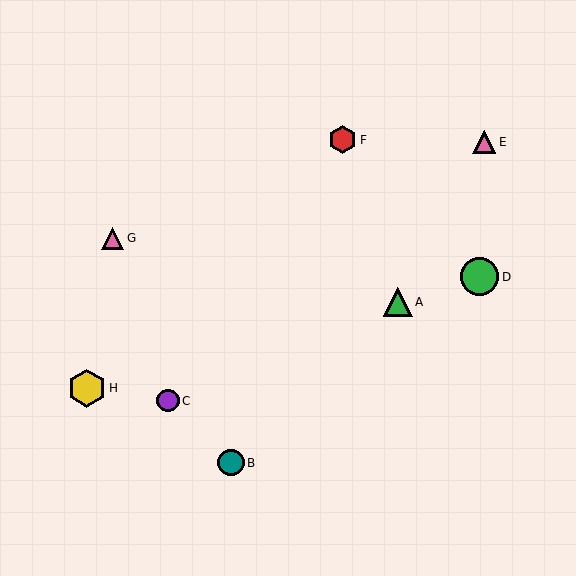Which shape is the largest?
The green circle (labeled D) is the largest.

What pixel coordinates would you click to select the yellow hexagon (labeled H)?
Click at (87, 388) to select the yellow hexagon H.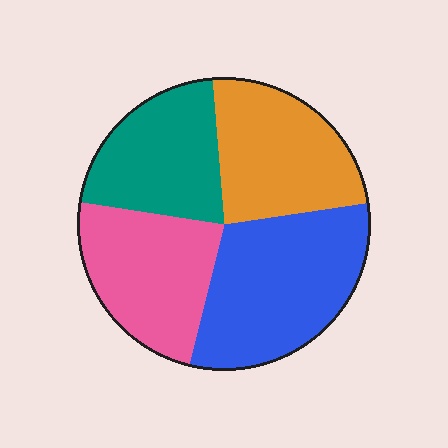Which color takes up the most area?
Blue, at roughly 30%.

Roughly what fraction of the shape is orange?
Orange takes up about one quarter (1/4) of the shape.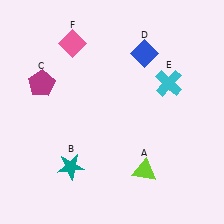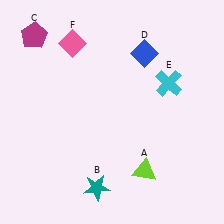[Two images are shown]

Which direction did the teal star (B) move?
The teal star (B) moved right.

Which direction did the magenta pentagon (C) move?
The magenta pentagon (C) moved up.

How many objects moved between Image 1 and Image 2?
2 objects moved between the two images.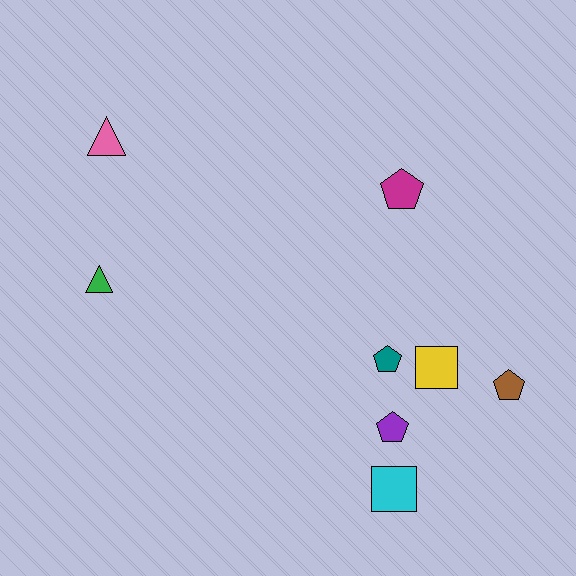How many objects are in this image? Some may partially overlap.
There are 8 objects.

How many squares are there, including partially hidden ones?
There are 2 squares.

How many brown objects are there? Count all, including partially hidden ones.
There is 1 brown object.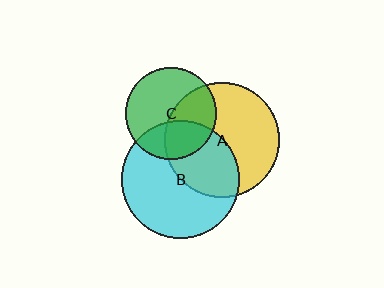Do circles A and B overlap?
Yes.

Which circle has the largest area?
Circle B (cyan).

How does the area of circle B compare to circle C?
Approximately 1.7 times.